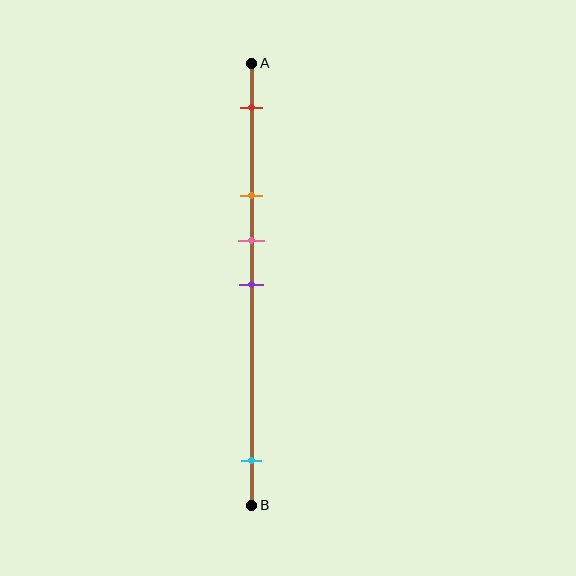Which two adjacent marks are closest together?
The pink and purple marks are the closest adjacent pair.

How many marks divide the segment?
There are 5 marks dividing the segment.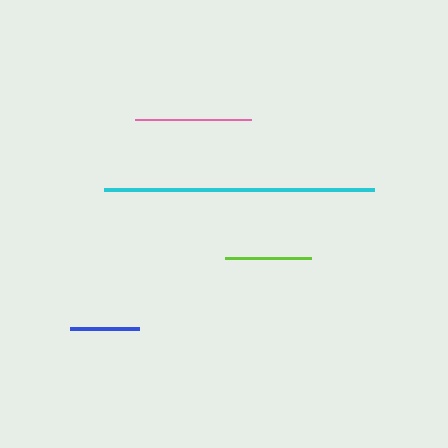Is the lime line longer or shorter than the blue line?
The lime line is longer than the blue line.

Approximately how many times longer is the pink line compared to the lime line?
The pink line is approximately 1.4 times the length of the lime line.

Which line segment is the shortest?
The blue line is the shortest at approximately 69 pixels.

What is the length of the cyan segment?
The cyan segment is approximately 270 pixels long.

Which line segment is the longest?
The cyan line is the longest at approximately 270 pixels.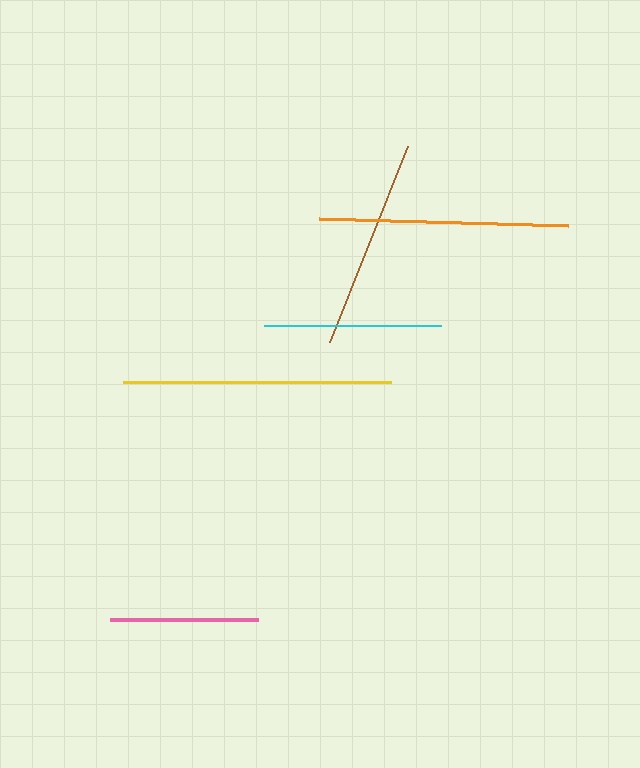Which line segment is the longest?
The yellow line is the longest at approximately 268 pixels.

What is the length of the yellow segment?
The yellow segment is approximately 268 pixels long.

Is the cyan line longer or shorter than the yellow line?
The yellow line is longer than the cyan line.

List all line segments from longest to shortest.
From longest to shortest: yellow, orange, brown, cyan, pink.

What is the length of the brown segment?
The brown segment is approximately 211 pixels long.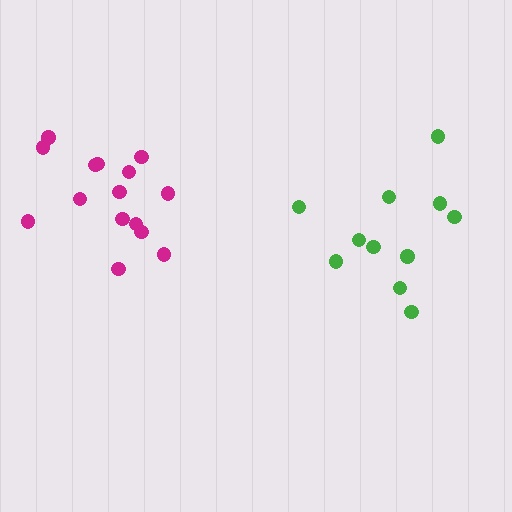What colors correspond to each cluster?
The clusters are colored: magenta, green.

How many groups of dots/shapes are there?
There are 2 groups.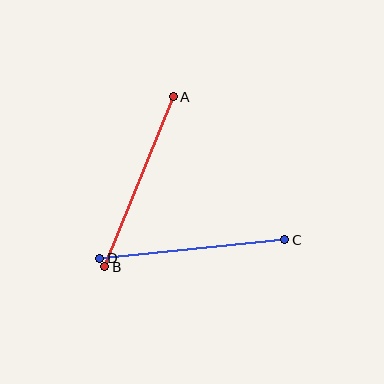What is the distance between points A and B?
The distance is approximately 183 pixels.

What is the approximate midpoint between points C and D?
The midpoint is at approximately (192, 249) pixels.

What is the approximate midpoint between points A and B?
The midpoint is at approximately (139, 182) pixels.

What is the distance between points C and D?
The distance is approximately 186 pixels.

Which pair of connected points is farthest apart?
Points C and D are farthest apart.